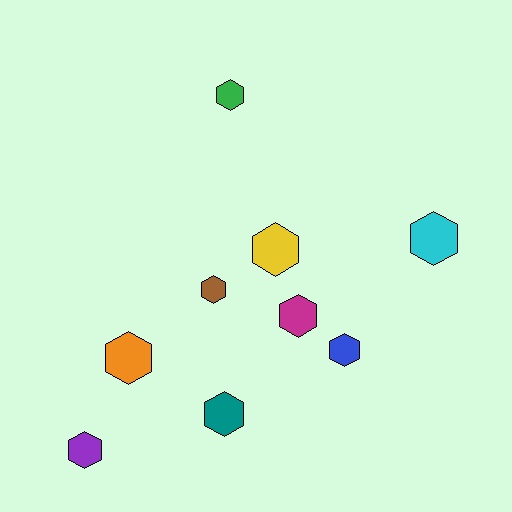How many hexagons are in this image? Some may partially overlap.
There are 9 hexagons.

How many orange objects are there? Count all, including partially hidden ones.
There is 1 orange object.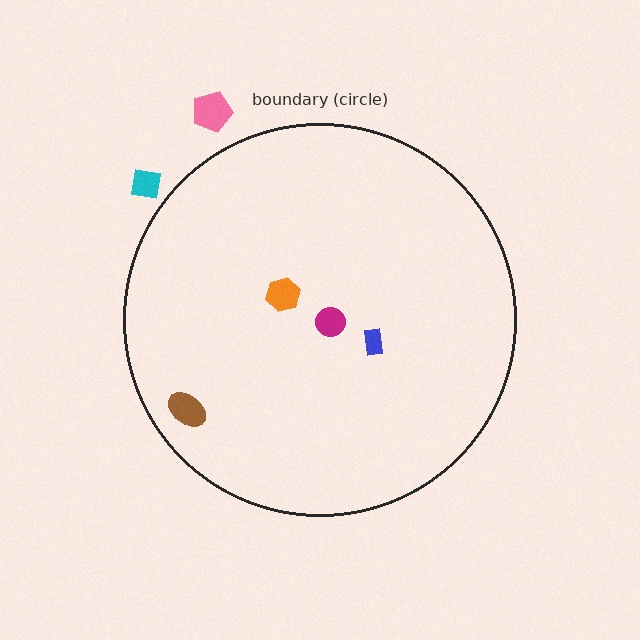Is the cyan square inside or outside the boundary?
Outside.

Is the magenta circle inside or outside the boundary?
Inside.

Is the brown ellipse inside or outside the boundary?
Inside.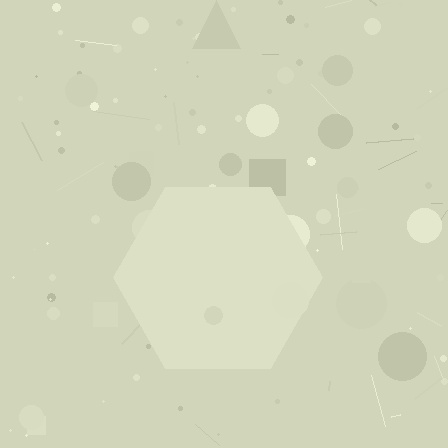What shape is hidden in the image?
A hexagon is hidden in the image.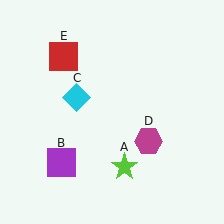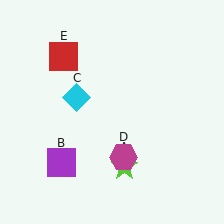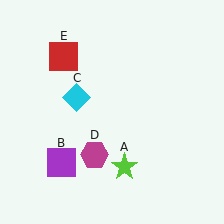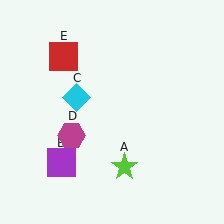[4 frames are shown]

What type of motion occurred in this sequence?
The magenta hexagon (object D) rotated clockwise around the center of the scene.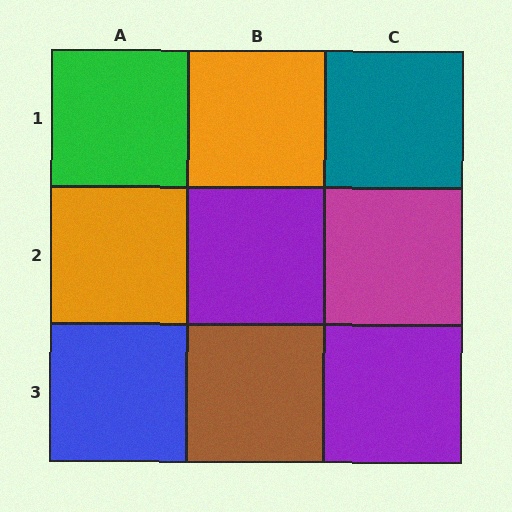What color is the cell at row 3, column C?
Purple.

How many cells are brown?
1 cell is brown.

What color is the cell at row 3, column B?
Brown.